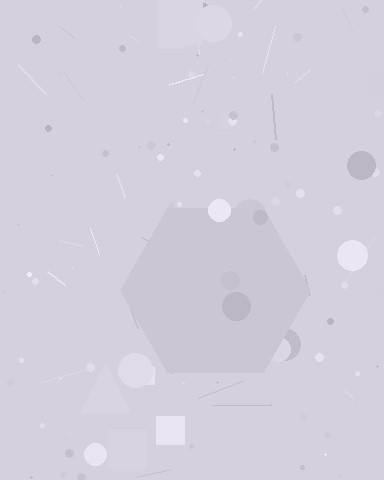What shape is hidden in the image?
A hexagon is hidden in the image.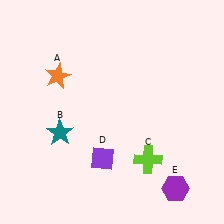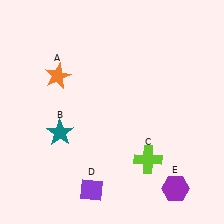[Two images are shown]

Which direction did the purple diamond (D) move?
The purple diamond (D) moved down.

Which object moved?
The purple diamond (D) moved down.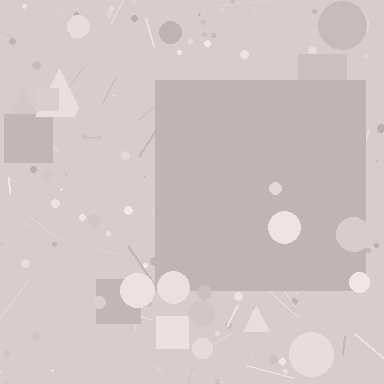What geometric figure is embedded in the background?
A square is embedded in the background.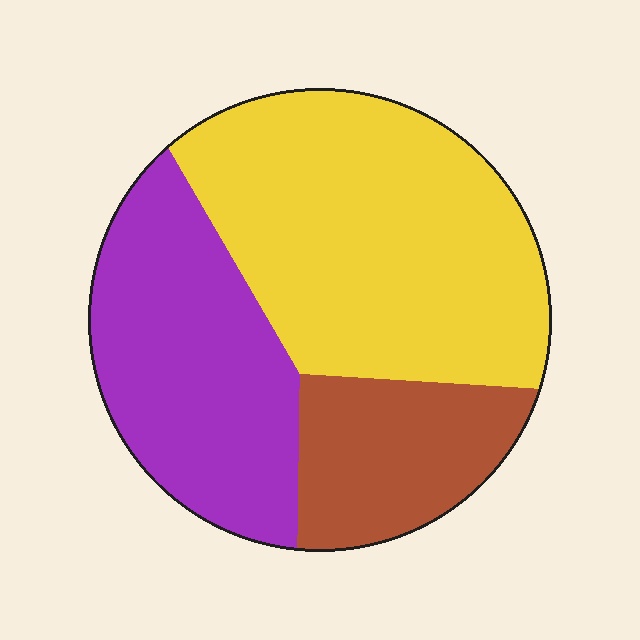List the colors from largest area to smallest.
From largest to smallest: yellow, purple, brown.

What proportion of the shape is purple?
Purple takes up about one third (1/3) of the shape.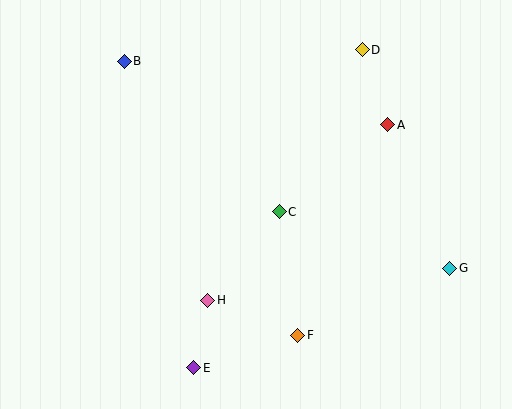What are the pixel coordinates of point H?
Point H is at (208, 301).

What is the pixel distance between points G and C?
The distance between G and C is 180 pixels.